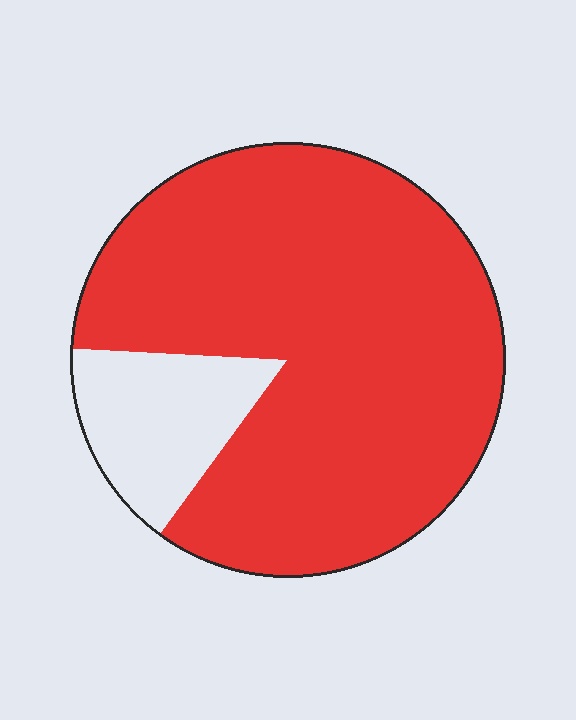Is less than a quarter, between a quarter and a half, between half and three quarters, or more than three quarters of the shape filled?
More than three quarters.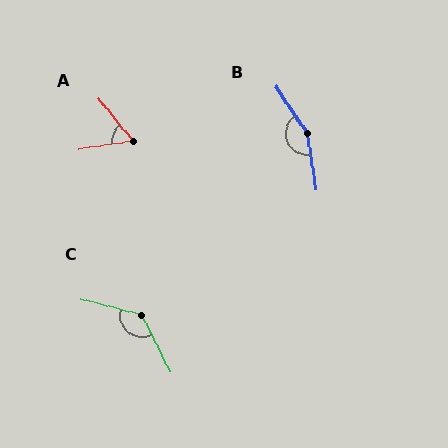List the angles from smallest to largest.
A (59°), C (132°), B (155°).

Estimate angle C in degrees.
Approximately 132 degrees.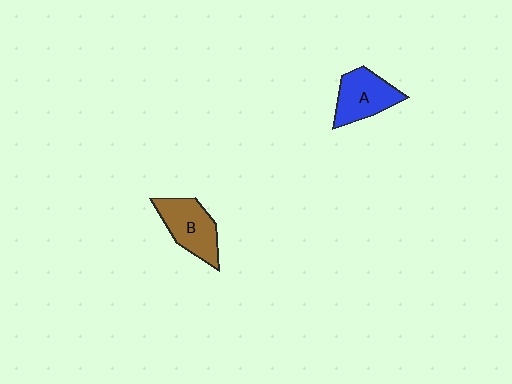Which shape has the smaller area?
Shape A (blue).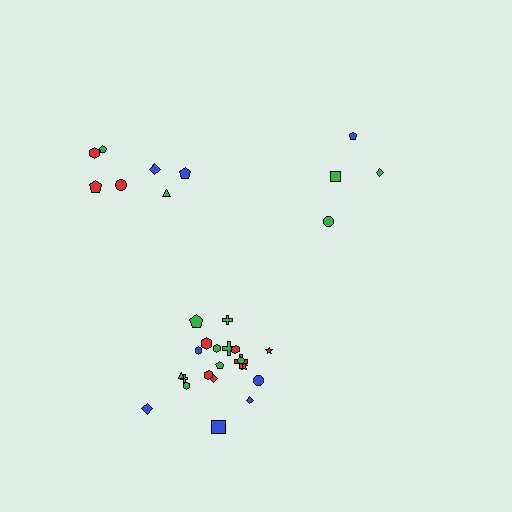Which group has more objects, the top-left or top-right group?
The top-left group.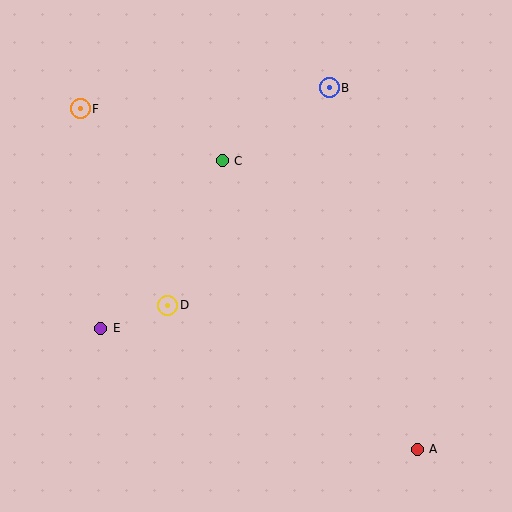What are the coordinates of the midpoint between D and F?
The midpoint between D and F is at (124, 207).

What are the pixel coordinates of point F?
Point F is at (80, 109).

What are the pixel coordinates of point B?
Point B is at (329, 88).